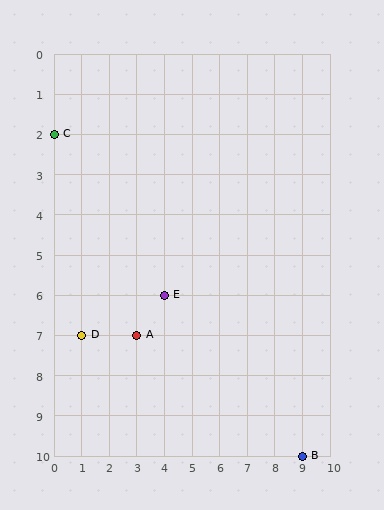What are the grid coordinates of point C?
Point C is at grid coordinates (0, 2).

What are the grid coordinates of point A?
Point A is at grid coordinates (3, 7).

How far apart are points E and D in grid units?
Points E and D are 3 columns and 1 row apart (about 3.2 grid units diagonally).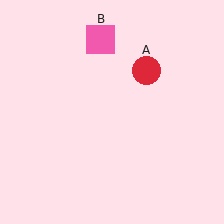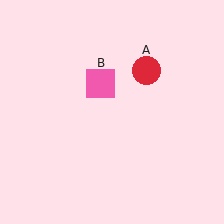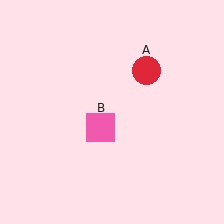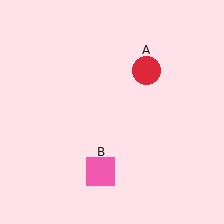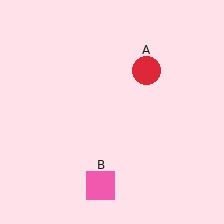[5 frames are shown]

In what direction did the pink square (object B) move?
The pink square (object B) moved down.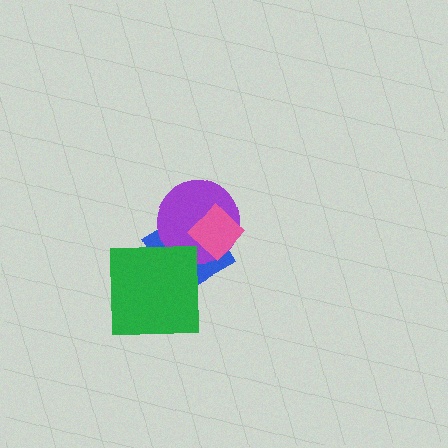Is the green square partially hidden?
No, no other shape covers it.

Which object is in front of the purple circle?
The pink diamond is in front of the purple circle.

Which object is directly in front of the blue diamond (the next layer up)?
The purple circle is directly in front of the blue diamond.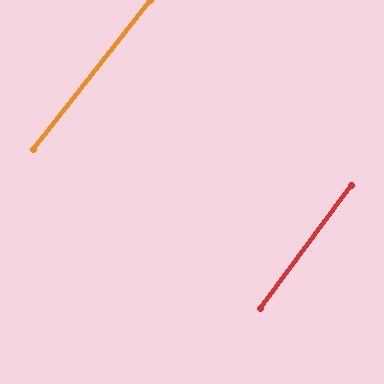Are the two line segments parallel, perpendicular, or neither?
Parallel — their directions differ by only 1.7°.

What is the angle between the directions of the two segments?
Approximately 2 degrees.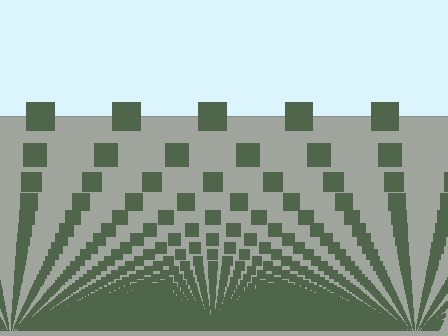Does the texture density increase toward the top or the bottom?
Density increases toward the bottom.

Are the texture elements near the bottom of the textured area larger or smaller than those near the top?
Smaller. The gradient is inverted — elements near the bottom are smaller and denser.